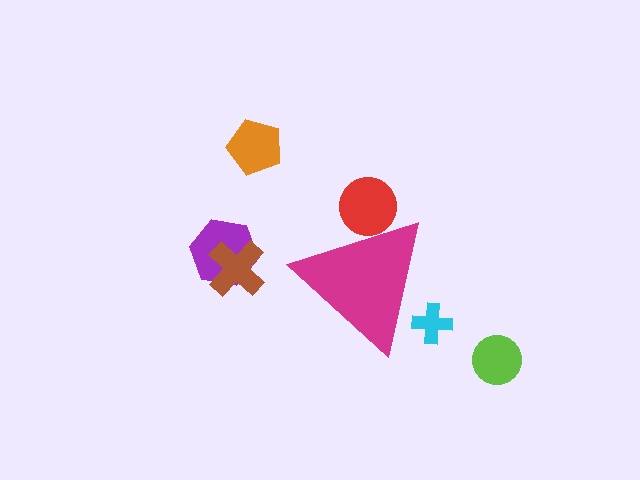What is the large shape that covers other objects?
A magenta triangle.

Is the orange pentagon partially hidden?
No, the orange pentagon is fully visible.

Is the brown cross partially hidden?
No, the brown cross is fully visible.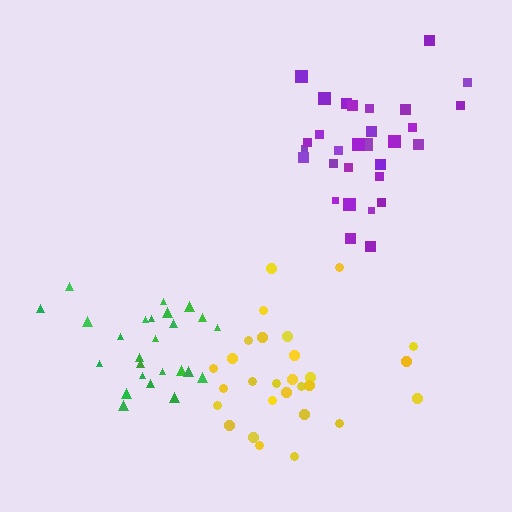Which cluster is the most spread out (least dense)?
Yellow.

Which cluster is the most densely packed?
Purple.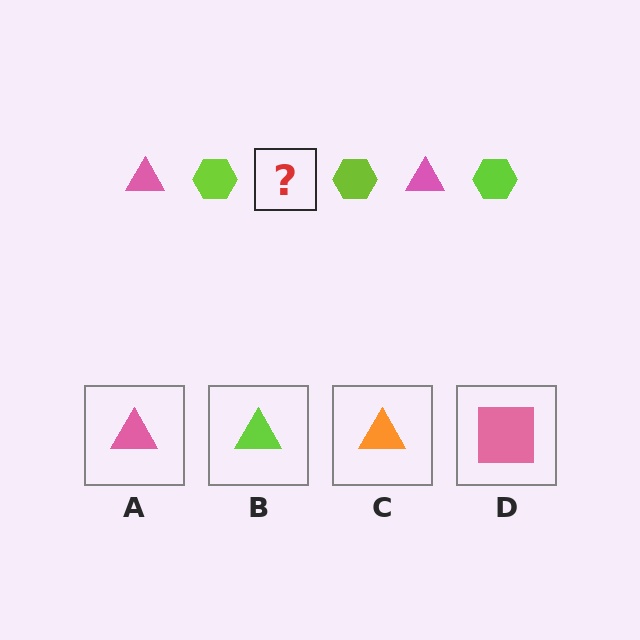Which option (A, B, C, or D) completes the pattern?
A.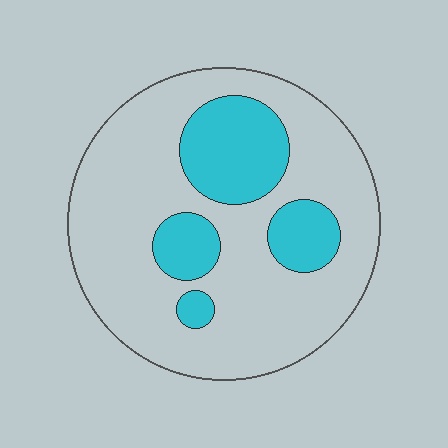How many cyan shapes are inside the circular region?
4.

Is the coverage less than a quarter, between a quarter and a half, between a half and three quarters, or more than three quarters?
Less than a quarter.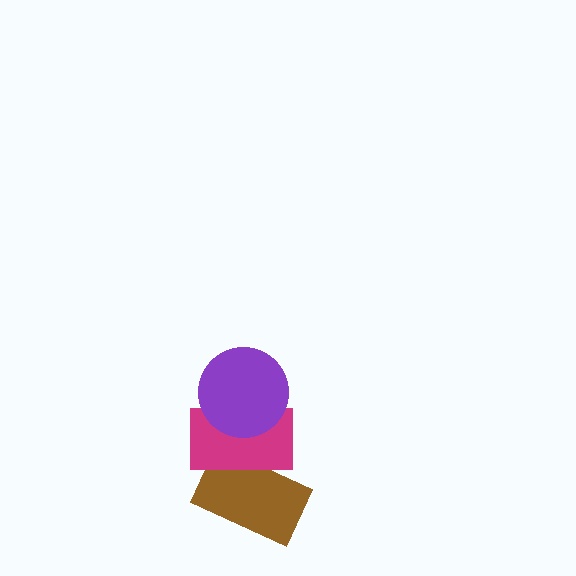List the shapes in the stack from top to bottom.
From top to bottom: the purple circle, the magenta rectangle, the brown rectangle.